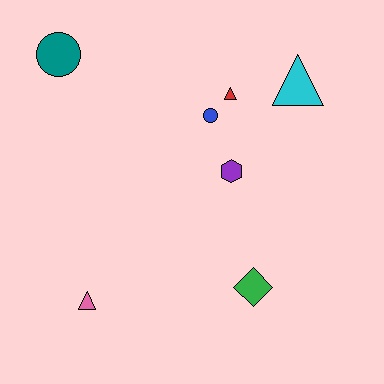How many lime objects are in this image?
There are no lime objects.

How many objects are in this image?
There are 7 objects.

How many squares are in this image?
There are no squares.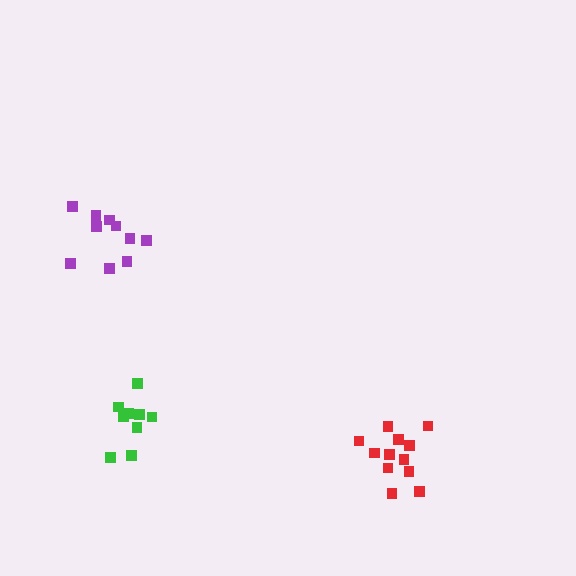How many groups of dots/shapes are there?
There are 3 groups.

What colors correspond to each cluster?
The clusters are colored: red, purple, green.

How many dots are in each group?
Group 1: 12 dots, Group 2: 10 dots, Group 3: 9 dots (31 total).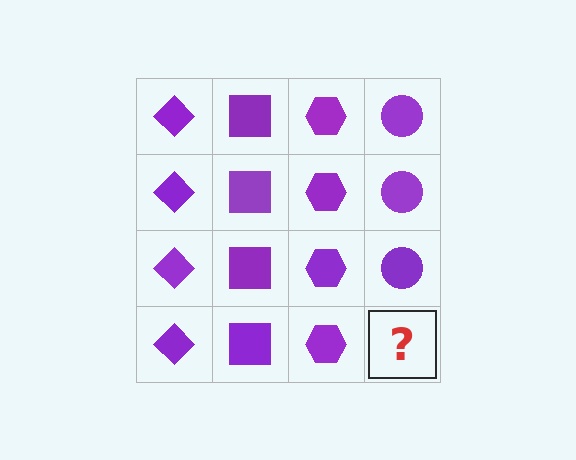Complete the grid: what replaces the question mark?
The question mark should be replaced with a purple circle.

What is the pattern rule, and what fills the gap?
The rule is that each column has a consistent shape. The gap should be filled with a purple circle.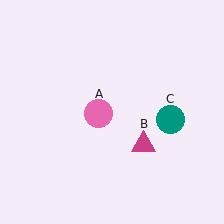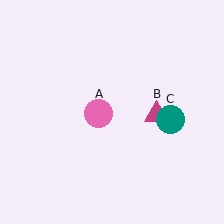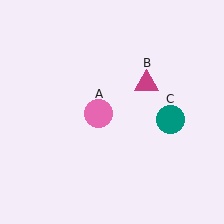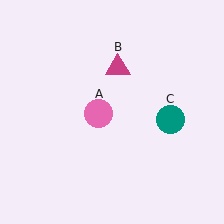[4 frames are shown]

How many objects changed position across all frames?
1 object changed position: magenta triangle (object B).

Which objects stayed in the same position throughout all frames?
Pink circle (object A) and teal circle (object C) remained stationary.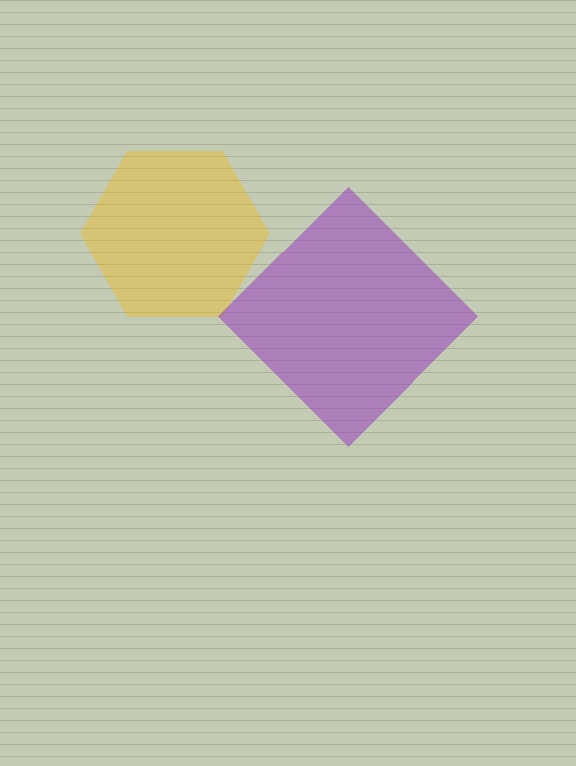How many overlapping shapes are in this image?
There are 2 overlapping shapes in the image.